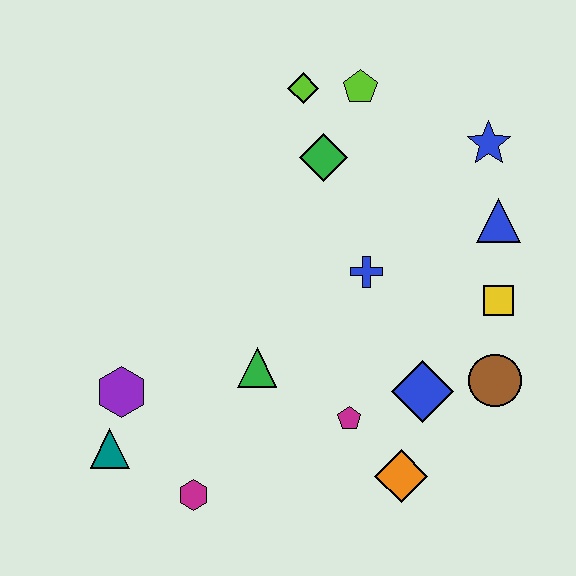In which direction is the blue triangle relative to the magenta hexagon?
The blue triangle is to the right of the magenta hexagon.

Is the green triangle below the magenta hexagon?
No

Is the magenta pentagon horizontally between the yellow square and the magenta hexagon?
Yes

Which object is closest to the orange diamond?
The magenta pentagon is closest to the orange diamond.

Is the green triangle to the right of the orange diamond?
No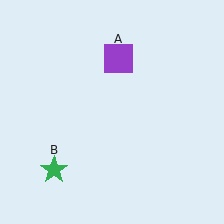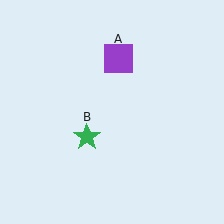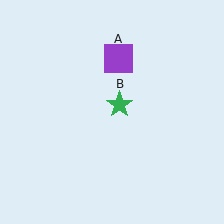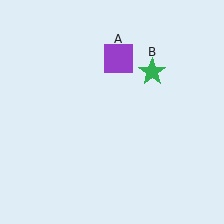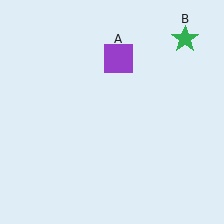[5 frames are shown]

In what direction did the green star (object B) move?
The green star (object B) moved up and to the right.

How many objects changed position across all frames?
1 object changed position: green star (object B).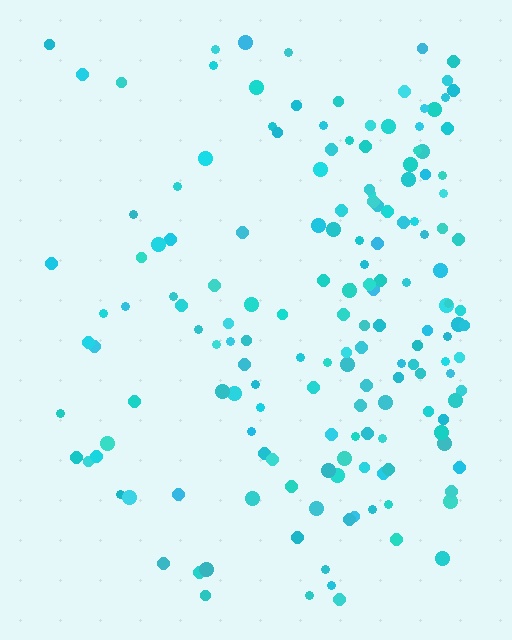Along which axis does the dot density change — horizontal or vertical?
Horizontal.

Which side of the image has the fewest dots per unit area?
The left.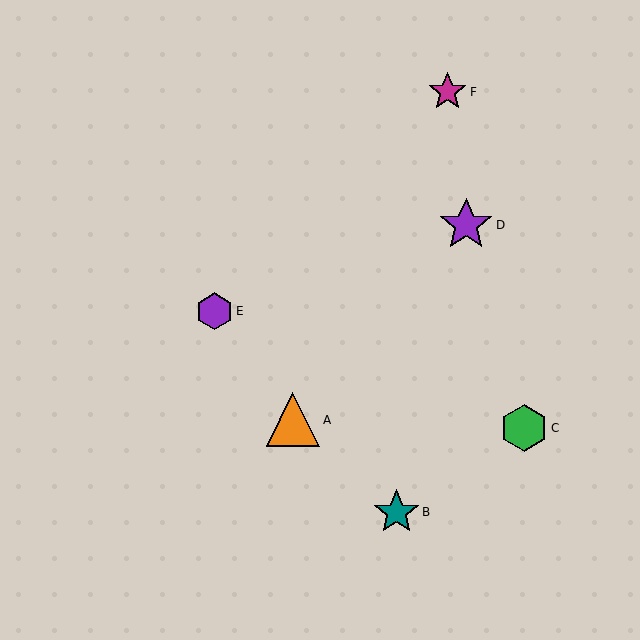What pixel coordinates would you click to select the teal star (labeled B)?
Click at (396, 512) to select the teal star B.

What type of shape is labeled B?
Shape B is a teal star.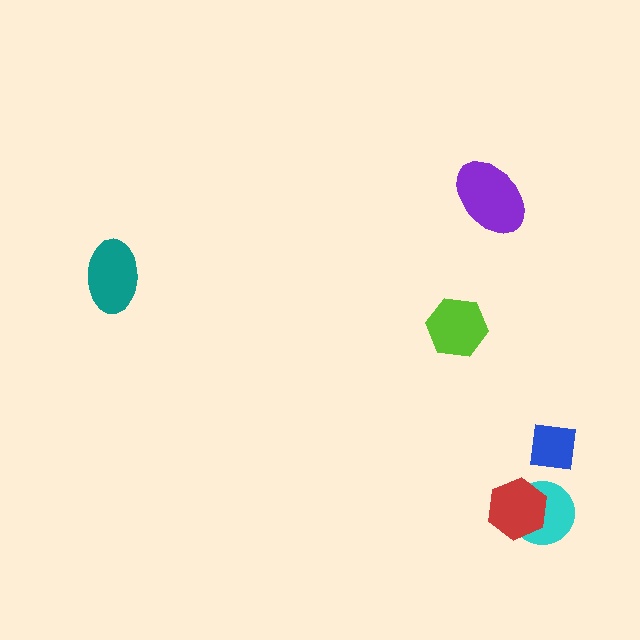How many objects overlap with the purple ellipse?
0 objects overlap with the purple ellipse.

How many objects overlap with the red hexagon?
1 object overlaps with the red hexagon.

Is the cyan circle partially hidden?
Yes, it is partially covered by another shape.